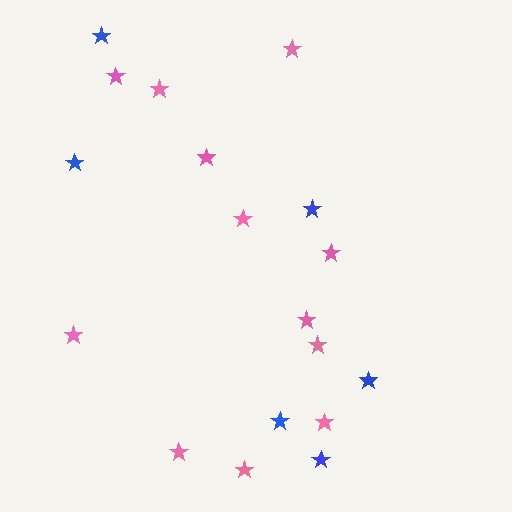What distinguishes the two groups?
There are 2 groups: one group of blue stars (6) and one group of pink stars (12).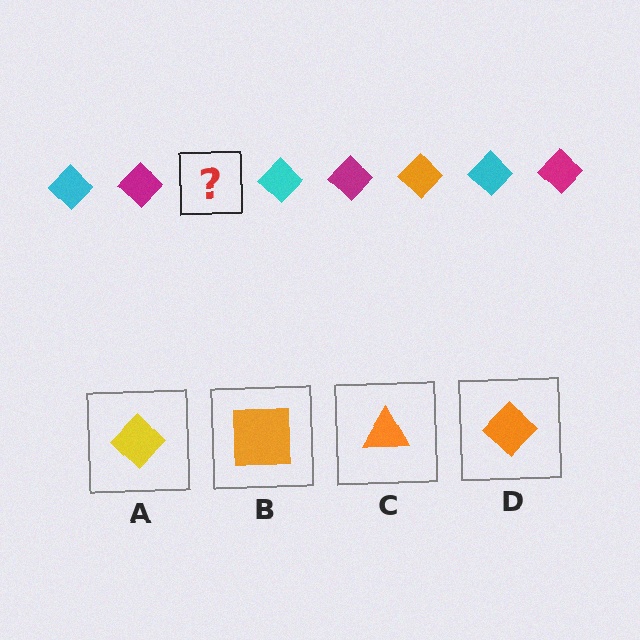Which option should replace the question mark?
Option D.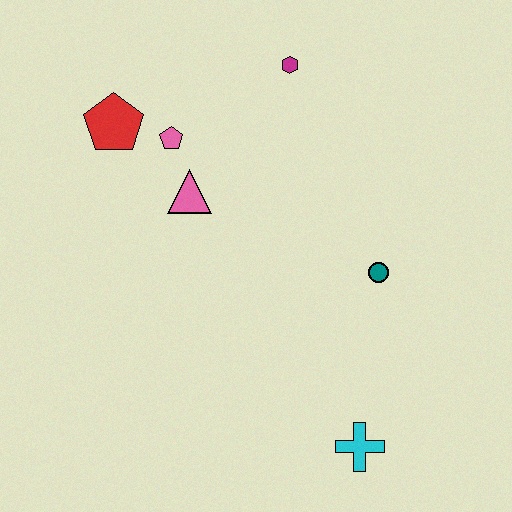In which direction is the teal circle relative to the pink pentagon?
The teal circle is to the right of the pink pentagon.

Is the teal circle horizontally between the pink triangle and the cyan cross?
No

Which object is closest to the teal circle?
The cyan cross is closest to the teal circle.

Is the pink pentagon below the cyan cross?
No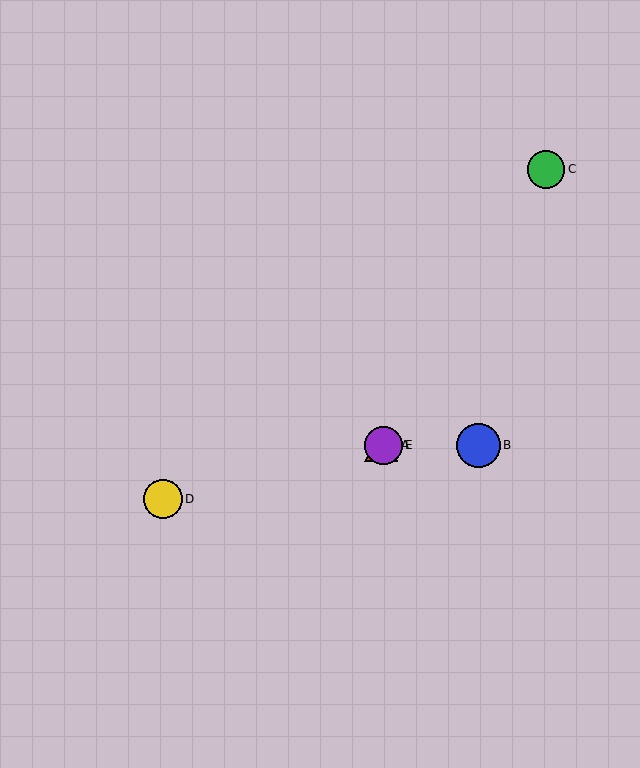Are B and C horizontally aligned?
No, B is at y≈445 and C is at y≈169.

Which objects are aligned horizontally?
Objects A, B, E are aligned horizontally.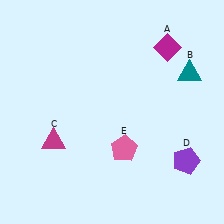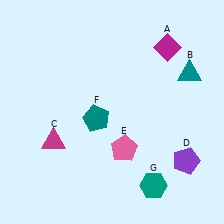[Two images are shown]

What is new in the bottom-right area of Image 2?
A teal hexagon (G) was added in the bottom-right area of Image 2.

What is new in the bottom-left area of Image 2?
A teal pentagon (F) was added in the bottom-left area of Image 2.